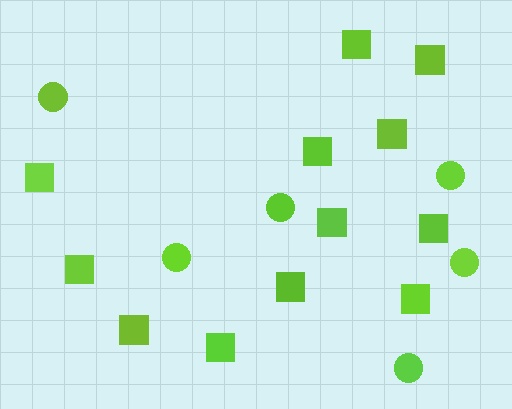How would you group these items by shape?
There are 2 groups: one group of squares (12) and one group of circles (6).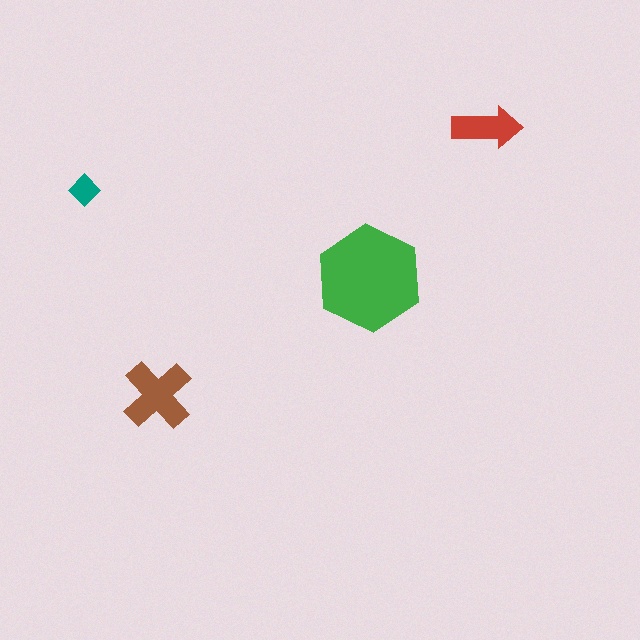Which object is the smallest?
The teal diamond.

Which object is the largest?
The green hexagon.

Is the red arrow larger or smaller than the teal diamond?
Larger.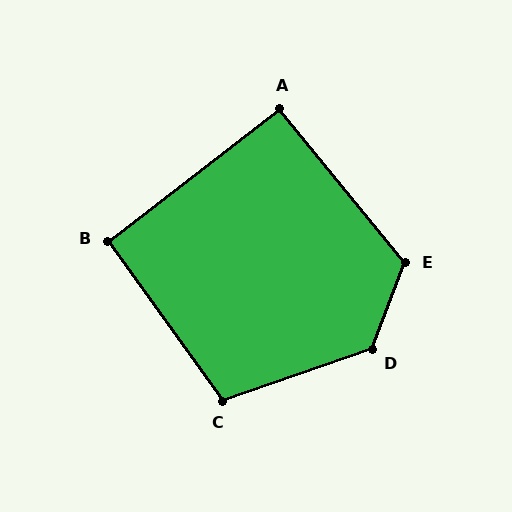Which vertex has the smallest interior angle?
A, at approximately 92 degrees.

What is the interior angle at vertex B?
Approximately 92 degrees (approximately right).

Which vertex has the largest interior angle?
D, at approximately 130 degrees.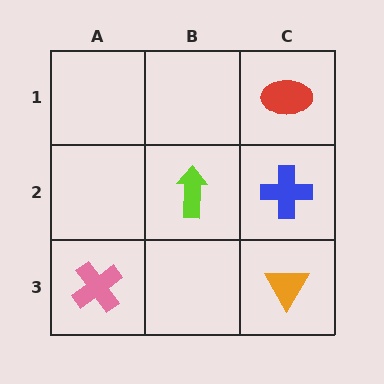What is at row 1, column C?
A red ellipse.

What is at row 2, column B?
A lime arrow.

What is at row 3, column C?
An orange triangle.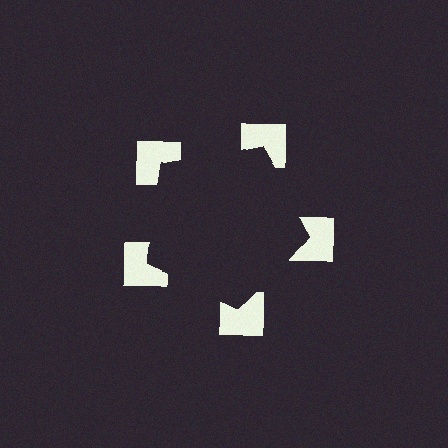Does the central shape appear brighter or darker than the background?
It typically appears slightly darker than the background, even though no actual brightness change is drawn.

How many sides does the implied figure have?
5 sides.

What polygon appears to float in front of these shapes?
An illusory pentagon — its edges are inferred from the aligned wedge cuts in the notched squares, not physically drawn.